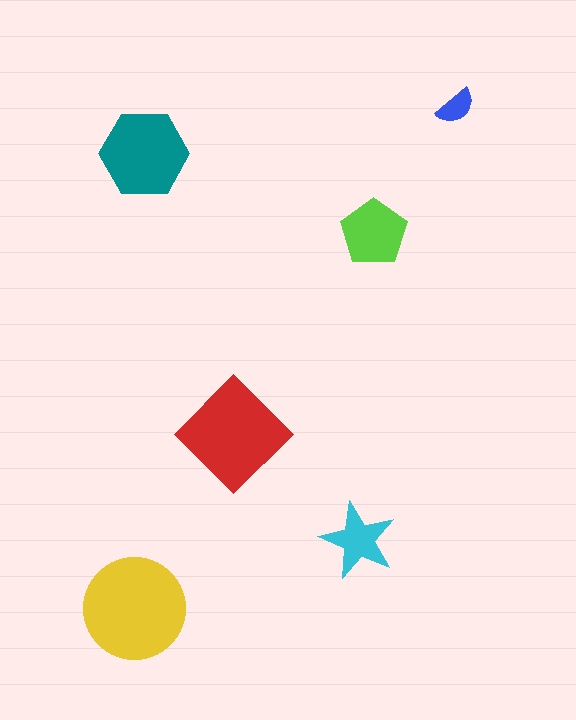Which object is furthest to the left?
The yellow circle is leftmost.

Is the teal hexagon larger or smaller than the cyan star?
Larger.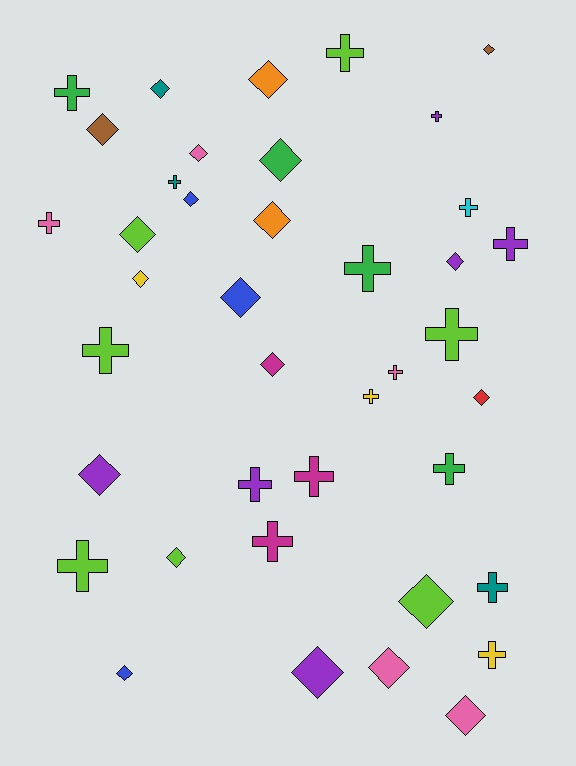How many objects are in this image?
There are 40 objects.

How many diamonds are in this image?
There are 21 diamonds.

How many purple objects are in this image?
There are 6 purple objects.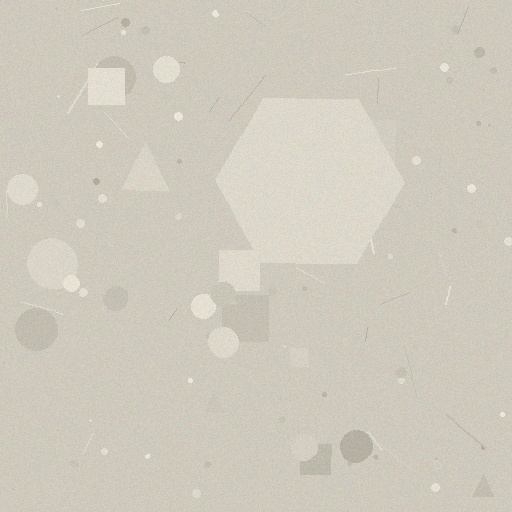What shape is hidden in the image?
A hexagon is hidden in the image.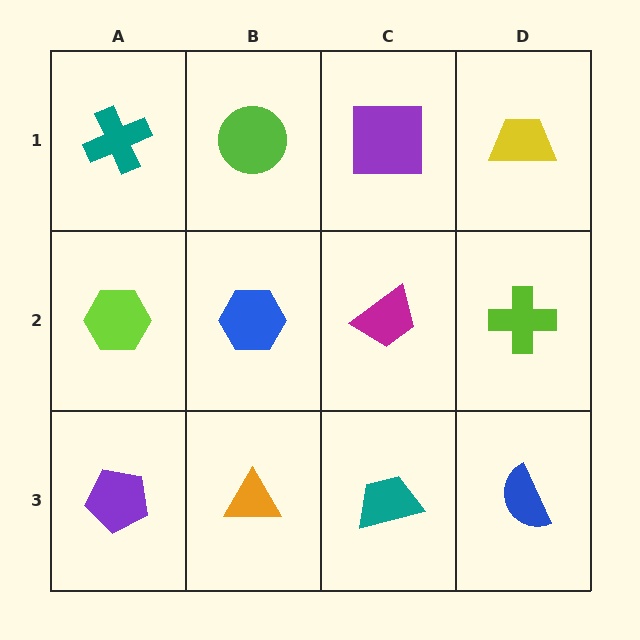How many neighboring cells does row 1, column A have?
2.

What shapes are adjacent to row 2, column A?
A teal cross (row 1, column A), a purple pentagon (row 3, column A), a blue hexagon (row 2, column B).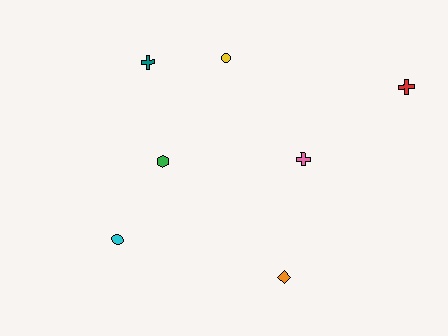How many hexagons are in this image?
There is 1 hexagon.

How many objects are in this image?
There are 7 objects.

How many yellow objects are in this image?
There is 1 yellow object.